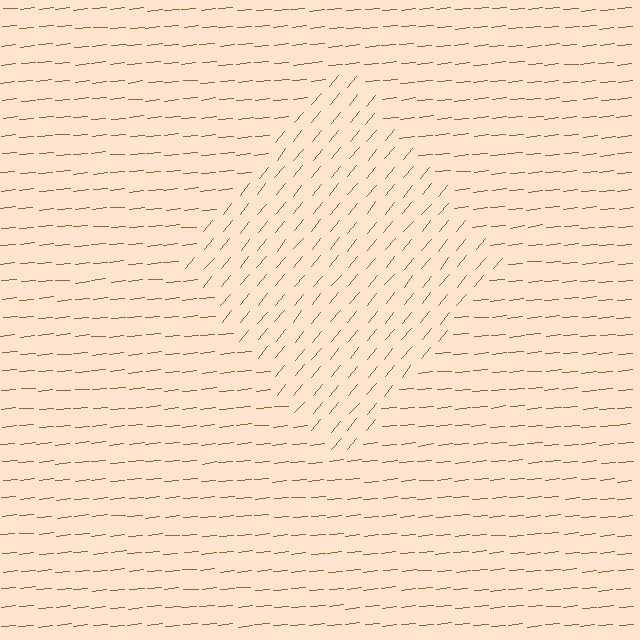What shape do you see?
I see a diamond.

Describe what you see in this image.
The image is filled with small brown line segments. A diamond region in the image has lines oriented differently from the surrounding lines, creating a visible texture boundary.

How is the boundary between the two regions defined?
The boundary is defined purely by a change in line orientation (approximately 45 degrees difference). All lines are the same color and thickness.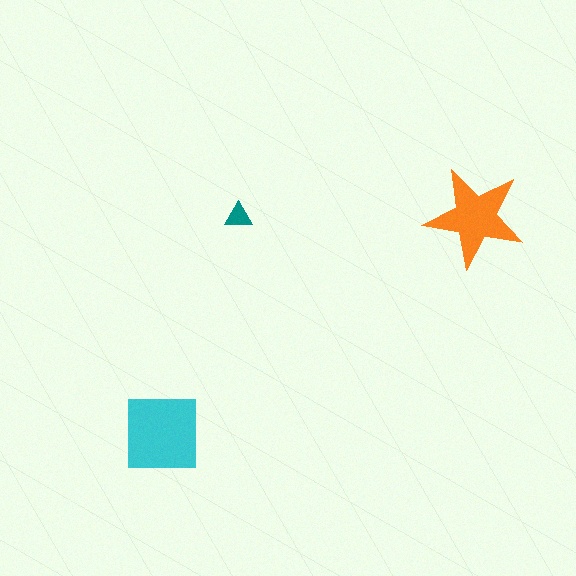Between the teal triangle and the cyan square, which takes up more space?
The cyan square.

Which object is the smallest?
The teal triangle.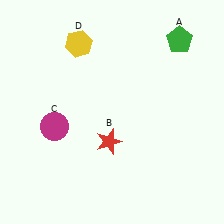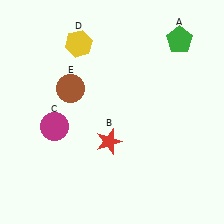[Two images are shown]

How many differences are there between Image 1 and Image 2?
There is 1 difference between the two images.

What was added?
A brown circle (E) was added in Image 2.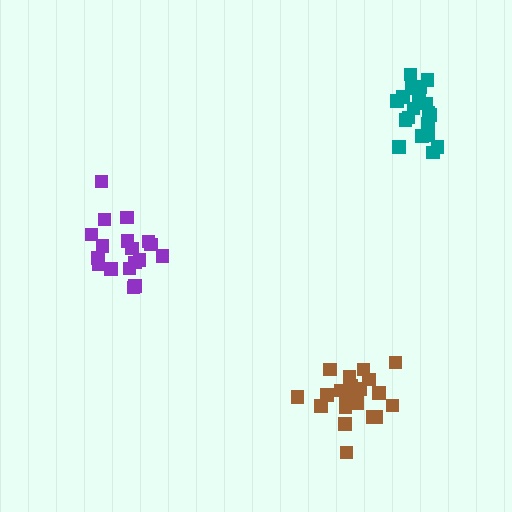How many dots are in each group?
Group 1: 19 dots, Group 2: 20 dots, Group 3: 18 dots (57 total).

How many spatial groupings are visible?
There are 3 spatial groupings.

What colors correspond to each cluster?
The clusters are colored: teal, brown, purple.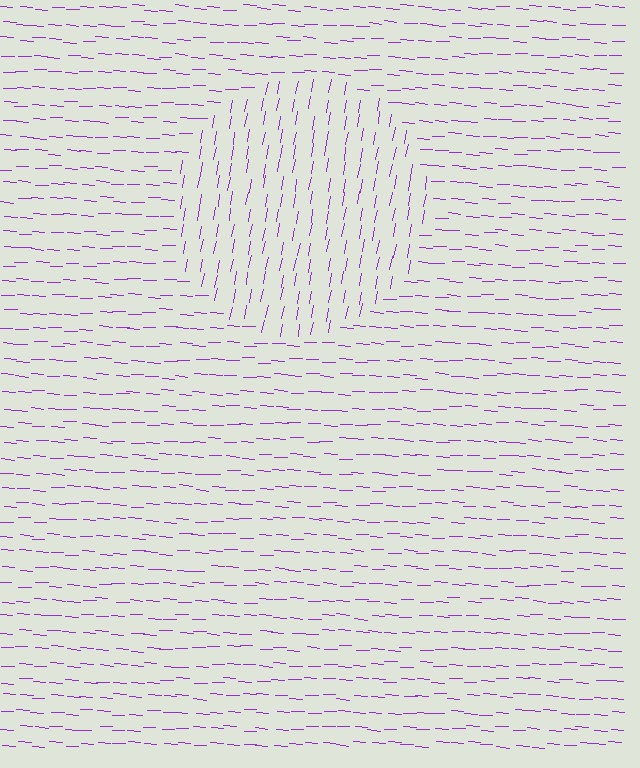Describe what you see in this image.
The image is filled with small purple line segments. A circle region in the image has lines oriented differently from the surrounding lines, creating a visible texture boundary.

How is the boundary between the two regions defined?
The boundary is defined purely by a change in line orientation (approximately 83 degrees difference). All lines are the same color and thickness.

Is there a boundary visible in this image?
Yes, there is a texture boundary formed by a change in line orientation.